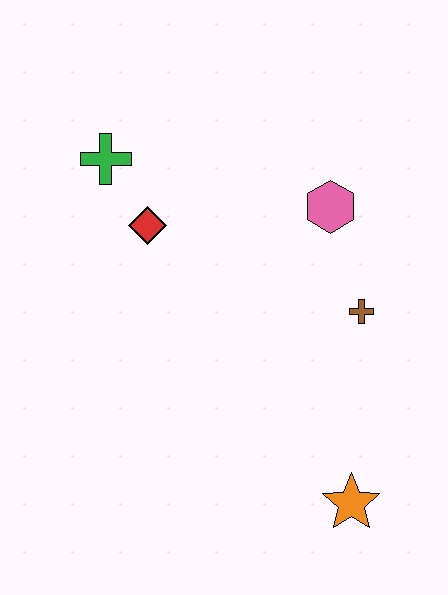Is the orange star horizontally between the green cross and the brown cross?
Yes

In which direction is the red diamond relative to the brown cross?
The red diamond is to the left of the brown cross.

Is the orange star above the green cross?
No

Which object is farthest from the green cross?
The orange star is farthest from the green cross.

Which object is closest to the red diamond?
The green cross is closest to the red diamond.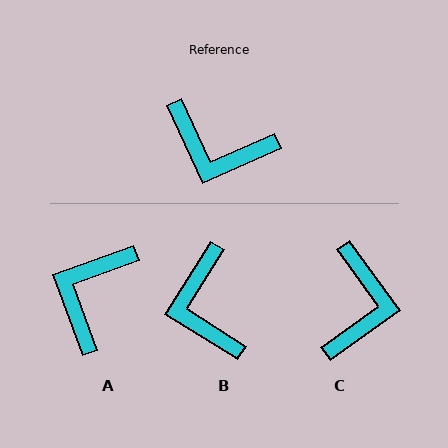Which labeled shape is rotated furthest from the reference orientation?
C, about 101 degrees away.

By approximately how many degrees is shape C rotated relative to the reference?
Approximately 101 degrees counter-clockwise.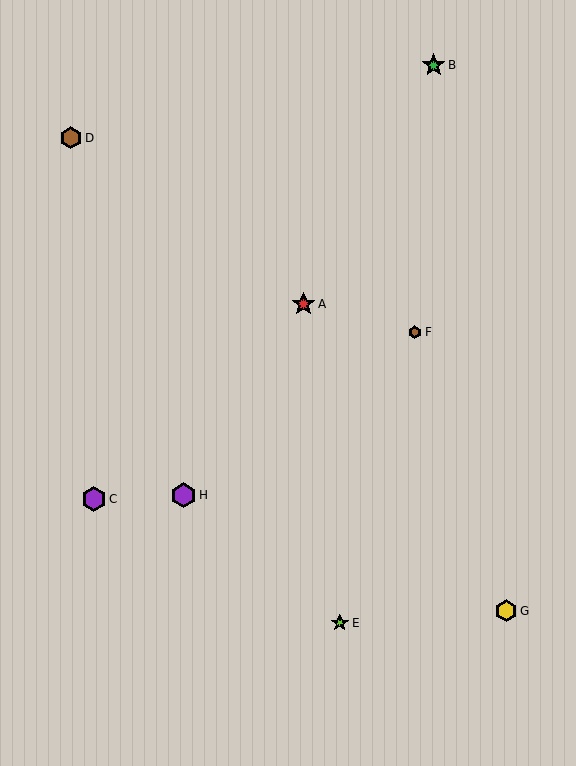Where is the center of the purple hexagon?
The center of the purple hexagon is at (94, 499).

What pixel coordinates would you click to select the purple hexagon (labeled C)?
Click at (94, 499) to select the purple hexagon C.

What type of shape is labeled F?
Shape F is a brown hexagon.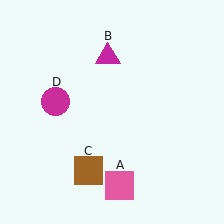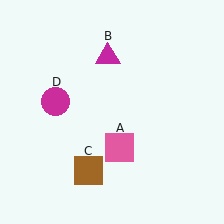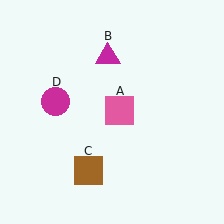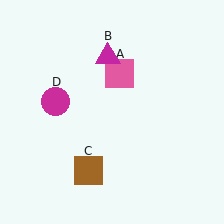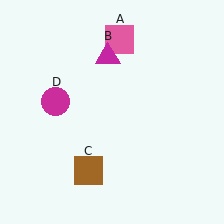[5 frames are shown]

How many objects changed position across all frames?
1 object changed position: pink square (object A).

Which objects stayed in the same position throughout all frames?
Magenta triangle (object B) and brown square (object C) and magenta circle (object D) remained stationary.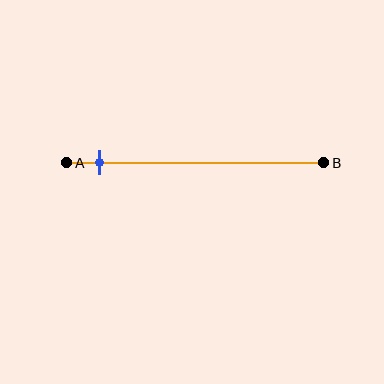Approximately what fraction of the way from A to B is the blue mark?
The blue mark is approximately 15% of the way from A to B.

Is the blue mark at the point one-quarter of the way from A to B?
No, the mark is at about 15% from A, not at the 25% one-quarter point.